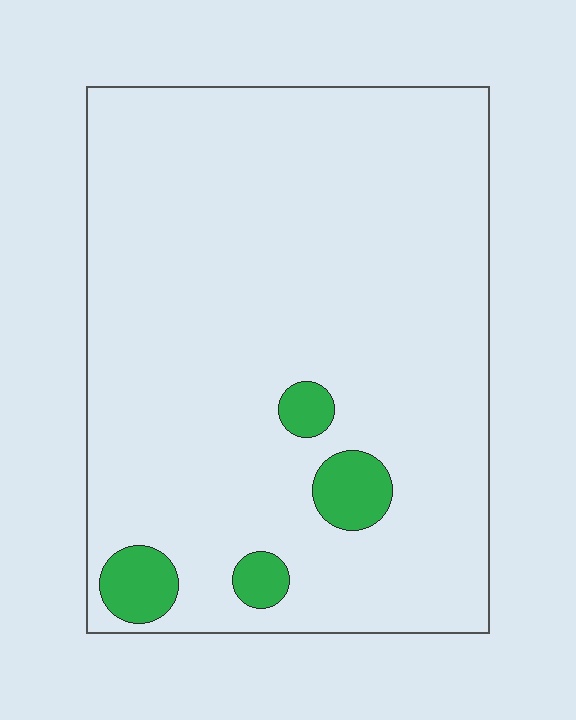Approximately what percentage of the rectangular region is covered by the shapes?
Approximately 5%.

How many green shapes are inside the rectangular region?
4.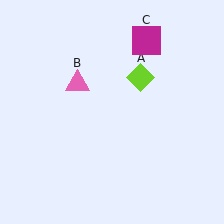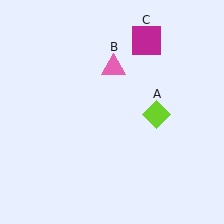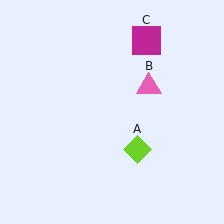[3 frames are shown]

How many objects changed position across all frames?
2 objects changed position: lime diamond (object A), pink triangle (object B).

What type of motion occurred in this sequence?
The lime diamond (object A), pink triangle (object B) rotated clockwise around the center of the scene.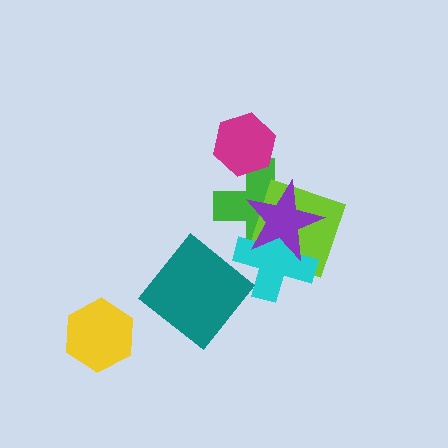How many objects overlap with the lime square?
3 objects overlap with the lime square.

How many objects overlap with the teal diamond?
0 objects overlap with the teal diamond.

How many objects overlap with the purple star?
3 objects overlap with the purple star.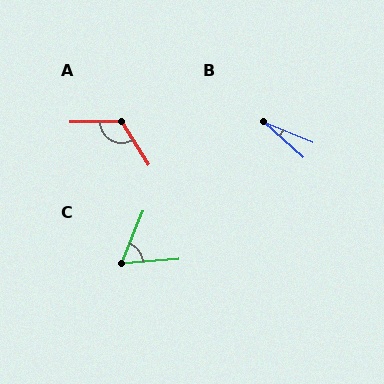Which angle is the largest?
A, at approximately 122 degrees.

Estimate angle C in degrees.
Approximately 63 degrees.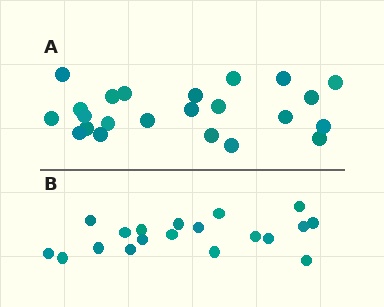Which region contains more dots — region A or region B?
Region A (the top region) has more dots.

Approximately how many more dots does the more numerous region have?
Region A has about 4 more dots than region B.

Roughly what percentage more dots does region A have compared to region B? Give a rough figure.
About 20% more.